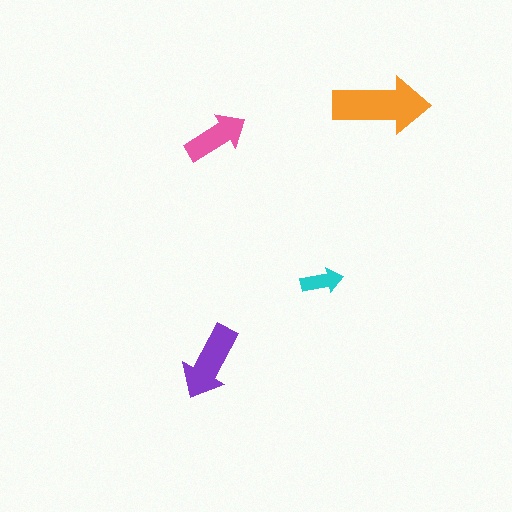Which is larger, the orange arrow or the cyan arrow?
The orange one.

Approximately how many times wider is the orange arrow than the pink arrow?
About 1.5 times wider.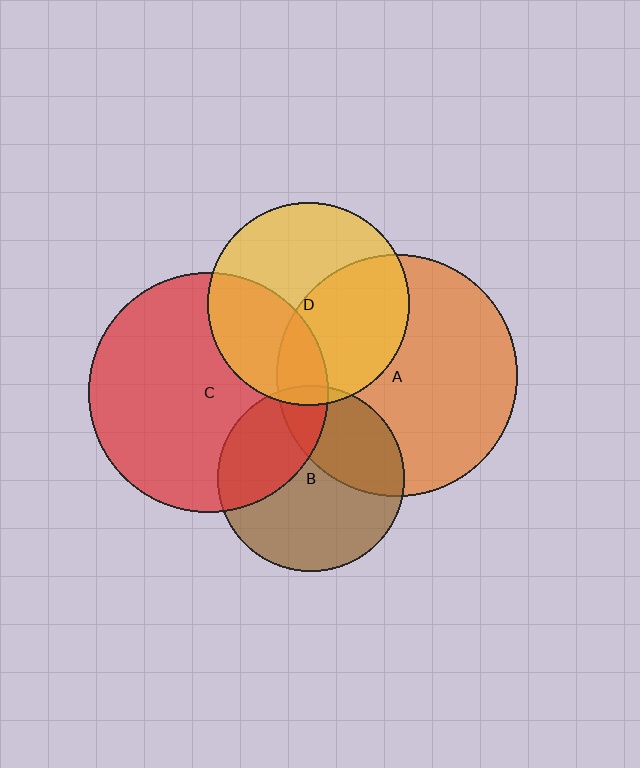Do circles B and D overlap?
Yes.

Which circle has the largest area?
Circle A (orange).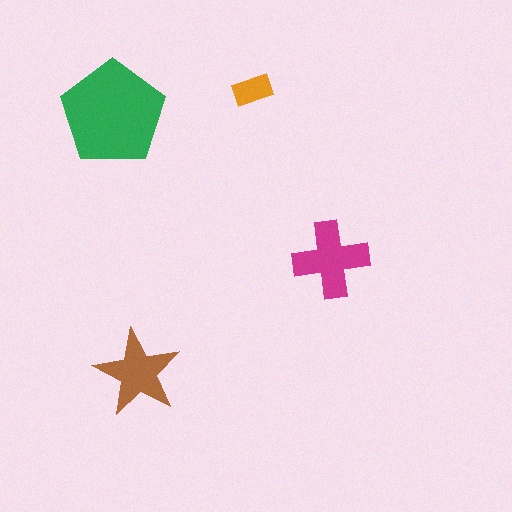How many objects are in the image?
There are 4 objects in the image.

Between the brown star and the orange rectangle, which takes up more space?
The brown star.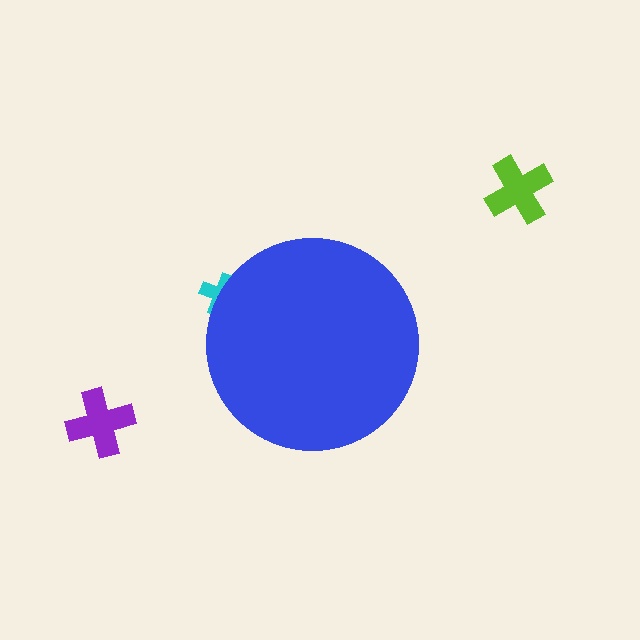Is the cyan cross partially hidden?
Yes, the cyan cross is partially hidden behind the blue circle.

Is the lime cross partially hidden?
No, the lime cross is fully visible.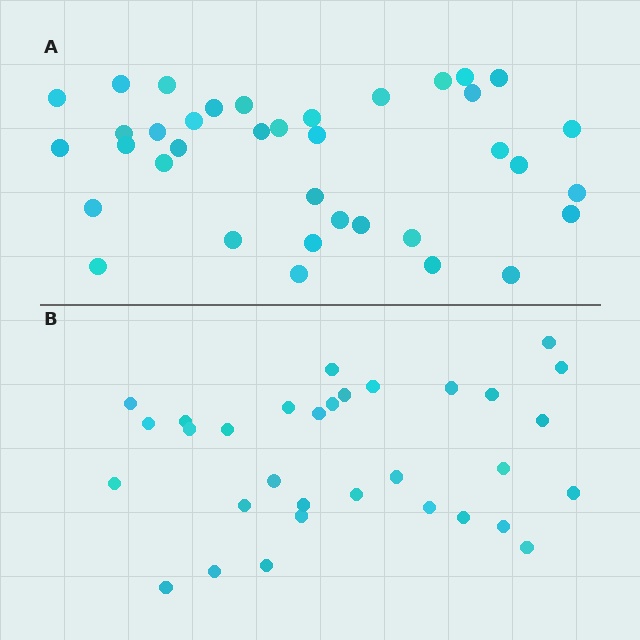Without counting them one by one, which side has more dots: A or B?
Region A (the top region) has more dots.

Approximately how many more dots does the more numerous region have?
Region A has about 5 more dots than region B.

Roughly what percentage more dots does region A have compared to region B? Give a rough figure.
About 15% more.